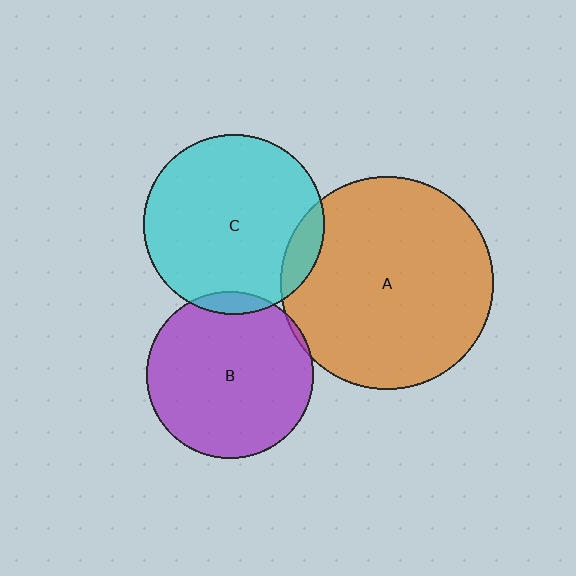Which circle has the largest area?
Circle A (orange).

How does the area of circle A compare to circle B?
Approximately 1.6 times.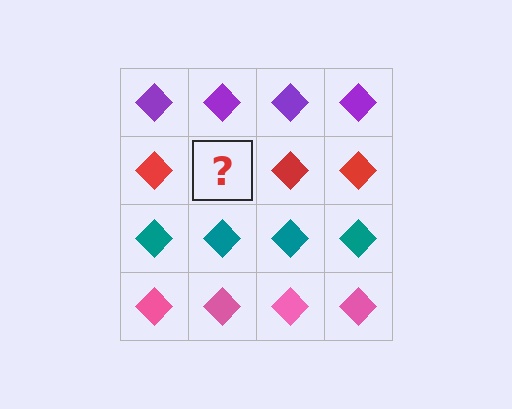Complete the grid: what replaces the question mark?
The question mark should be replaced with a red diamond.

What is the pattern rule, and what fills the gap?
The rule is that each row has a consistent color. The gap should be filled with a red diamond.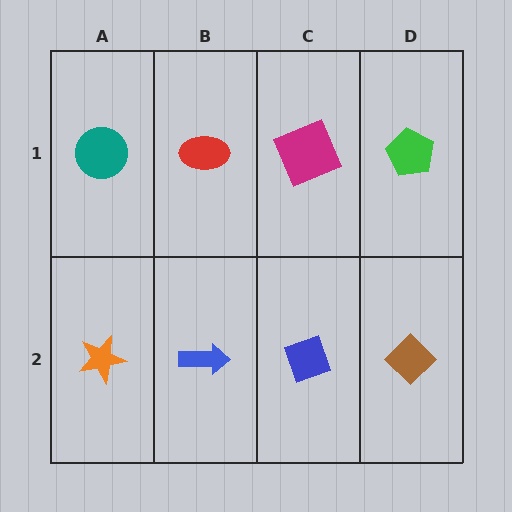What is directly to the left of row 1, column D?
A magenta square.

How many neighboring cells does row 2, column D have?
2.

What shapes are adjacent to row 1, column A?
An orange star (row 2, column A), a red ellipse (row 1, column B).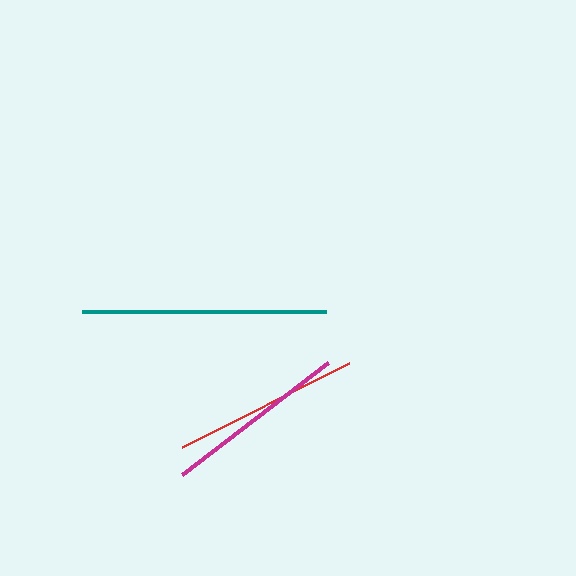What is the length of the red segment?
The red segment is approximately 187 pixels long.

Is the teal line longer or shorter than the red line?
The teal line is longer than the red line.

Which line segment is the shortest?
The magenta line is the shortest at approximately 184 pixels.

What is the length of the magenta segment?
The magenta segment is approximately 184 pixels long.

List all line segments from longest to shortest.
From longest to shortest: teal, red, magenta.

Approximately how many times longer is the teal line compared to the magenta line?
The teal line is approximately 1.3 times the length of the magenta line.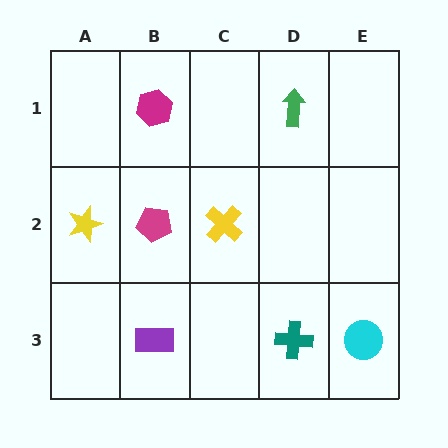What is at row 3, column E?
A cyan circle.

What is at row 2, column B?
A magenta pentagon.